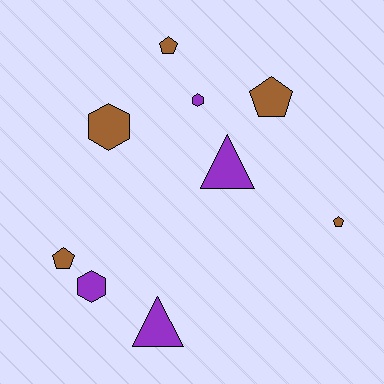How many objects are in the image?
There are 9 objects.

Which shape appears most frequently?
Pentagon, with 4 objects.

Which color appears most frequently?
Brown, with 5 objects.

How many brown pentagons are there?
There are 4 brown pentagons.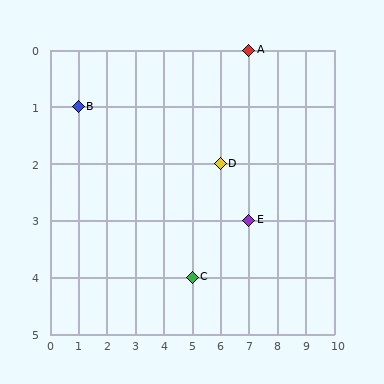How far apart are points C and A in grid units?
Points C and A are 2 columns and 4 rows apart (about 4.5 grid units diagonally).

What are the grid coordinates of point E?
Point E is at grid coordinates (7, 3).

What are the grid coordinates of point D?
Point D is at grid coordinates (6, 2).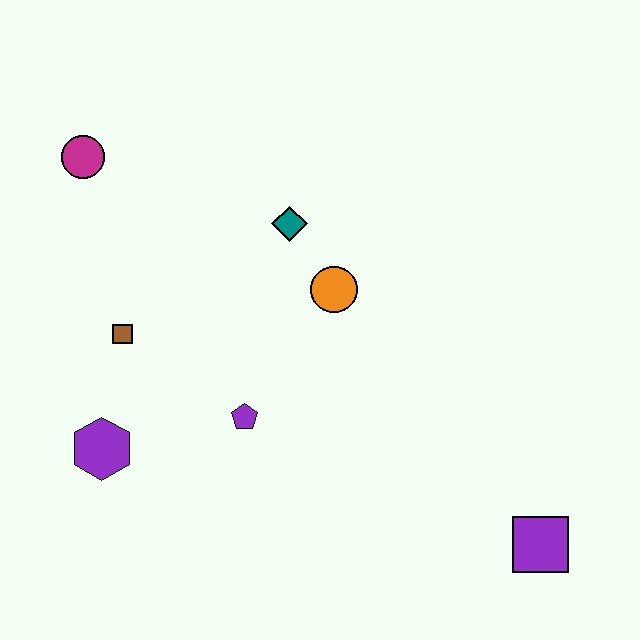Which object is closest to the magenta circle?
The brown square is closest to the magenta circle.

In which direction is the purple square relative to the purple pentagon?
The purple square is to the right of the purple pentagon.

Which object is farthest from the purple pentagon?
The purple square is farthest from the purple pentagon.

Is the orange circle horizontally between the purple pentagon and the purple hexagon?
No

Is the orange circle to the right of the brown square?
Yes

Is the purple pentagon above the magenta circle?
No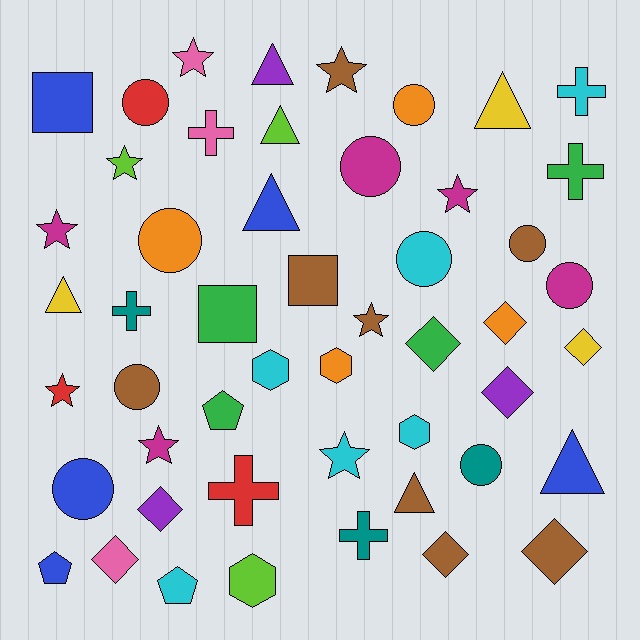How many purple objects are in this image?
There are 3 purple objects.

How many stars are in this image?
There are 9 stars.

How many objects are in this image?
There are 50 objects.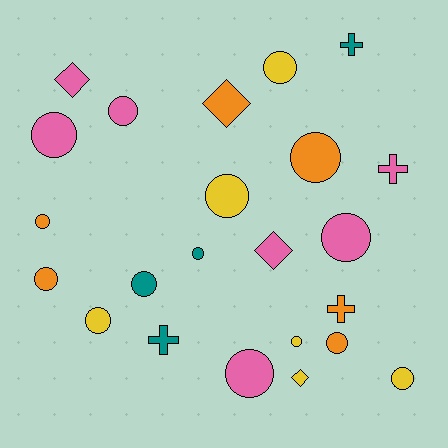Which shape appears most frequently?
Circle, with 15 objects.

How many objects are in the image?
There are 23 objects.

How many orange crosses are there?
There is 1 orange cross.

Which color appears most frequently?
Pink, with 7 objects.